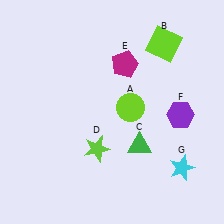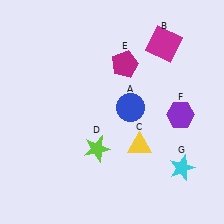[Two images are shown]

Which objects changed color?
A changed from lime to blue. B changed from lime to magenta. C changed from green to yellow.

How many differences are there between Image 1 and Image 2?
There are 3 differences between the two images.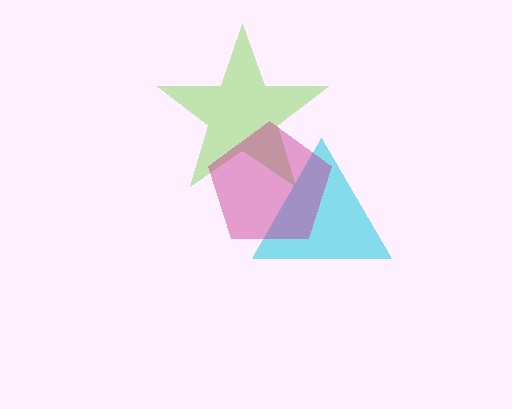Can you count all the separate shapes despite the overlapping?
Yes, there are 3 separate shapes.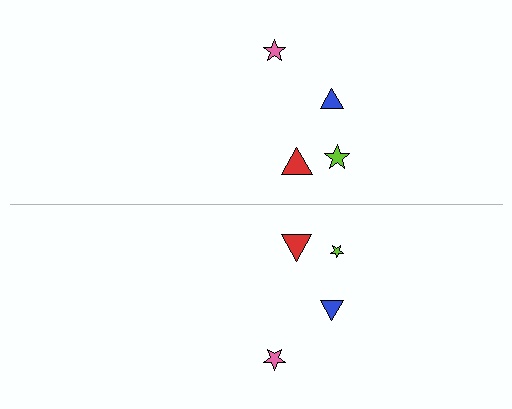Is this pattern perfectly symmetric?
No, the pattern is not perfectly symmetric. The lime star on the bottom side has a different size than its mirror counterpart.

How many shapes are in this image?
There are 8 shapes in this image.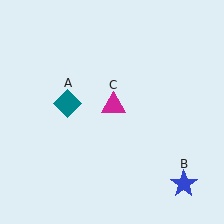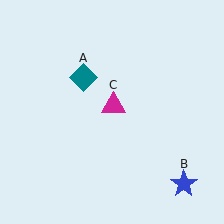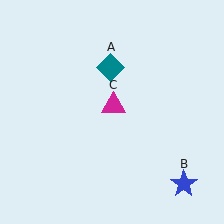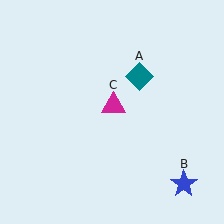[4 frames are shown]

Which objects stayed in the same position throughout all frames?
Blue star (object B) and magenta triangle (object C) remained stationary.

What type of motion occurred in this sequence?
The teal diamond (object A) rotated clockwise around the center of the scene.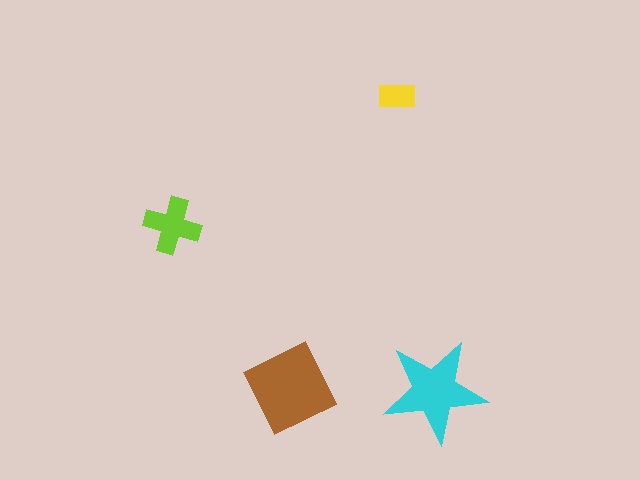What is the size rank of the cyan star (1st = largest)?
2nd.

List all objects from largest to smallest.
The brown diamond, the cyan star, the lime cross, the yellow rectangle.